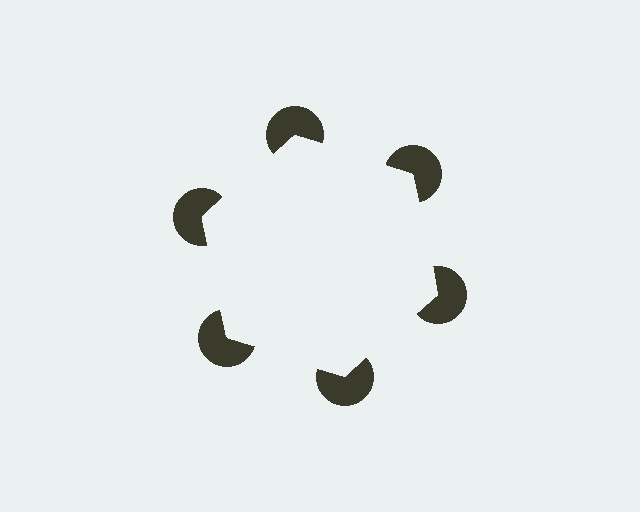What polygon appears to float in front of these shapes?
An illusory hexagon — its edges are inferred from the aligned wedge cuts in the pac-man discs, not physically drawn.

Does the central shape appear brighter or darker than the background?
It typically appears slightly brighter than the background, even though no actual brightness change is drawn.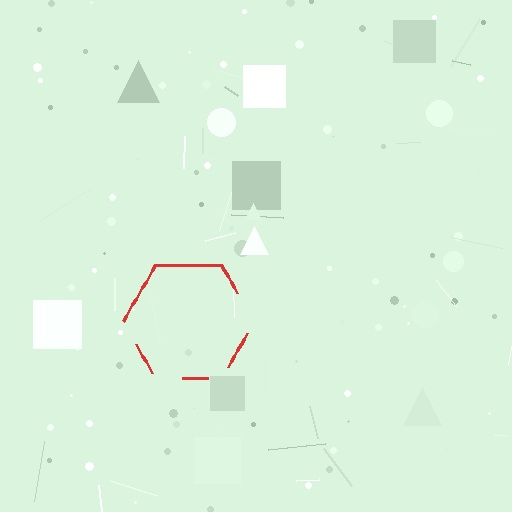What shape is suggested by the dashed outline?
The dashed outline suggests a hexagon.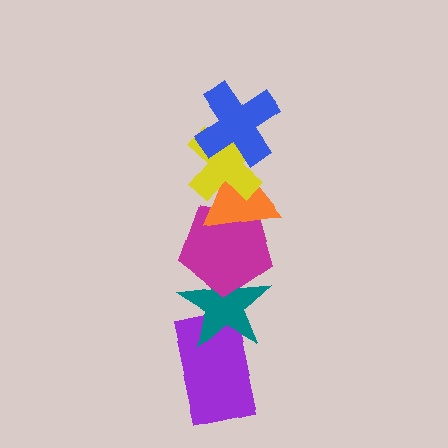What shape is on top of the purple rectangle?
The teal star is on top of the purple rectangle.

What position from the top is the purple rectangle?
The purple rectangle is 6th from the top.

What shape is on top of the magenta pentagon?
The orange triangle is on top of the magenta pentagon.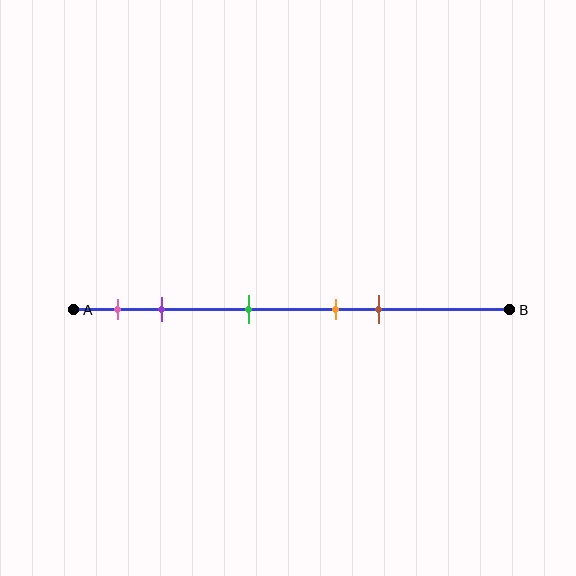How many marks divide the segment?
There are 5 marks dividing the segment.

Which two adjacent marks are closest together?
The orange and brown marks are the closest adjacent pair.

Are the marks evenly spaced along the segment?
No, the marks are not evenly spaced.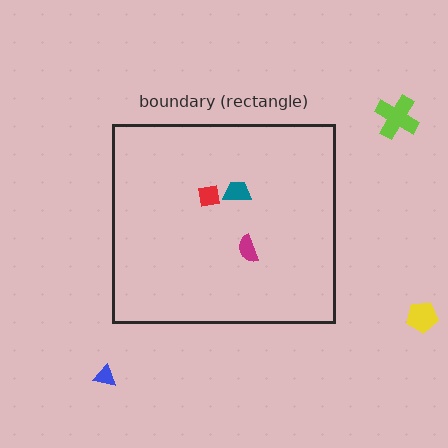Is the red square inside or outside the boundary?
Inside.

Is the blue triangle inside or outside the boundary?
Outside.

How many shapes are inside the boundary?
3 inside, 3 outside.